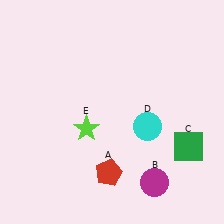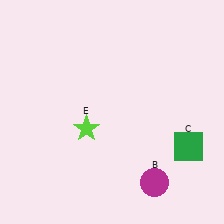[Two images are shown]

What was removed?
The red pentagon (A), the cyan circle (D) were removed in Image 2.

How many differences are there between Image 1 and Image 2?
There are 2 differences between the two images.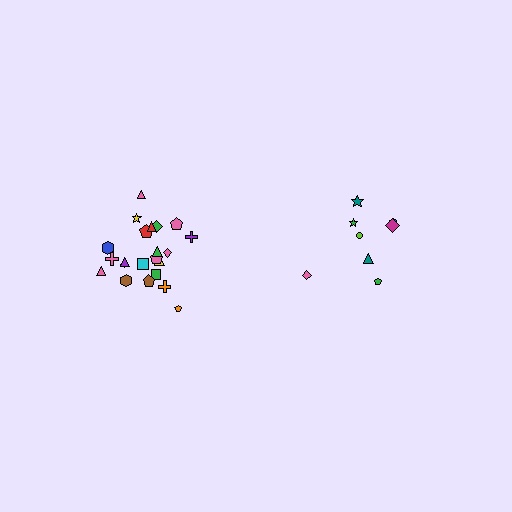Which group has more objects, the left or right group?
The left group.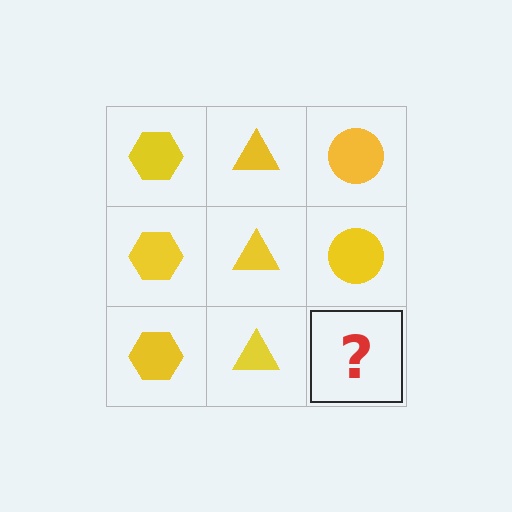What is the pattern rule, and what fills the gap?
The rule is that each column has a consistent shape. The gap should be filled with a yellow circle.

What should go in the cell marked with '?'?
The missing cell should contain a yellow circle.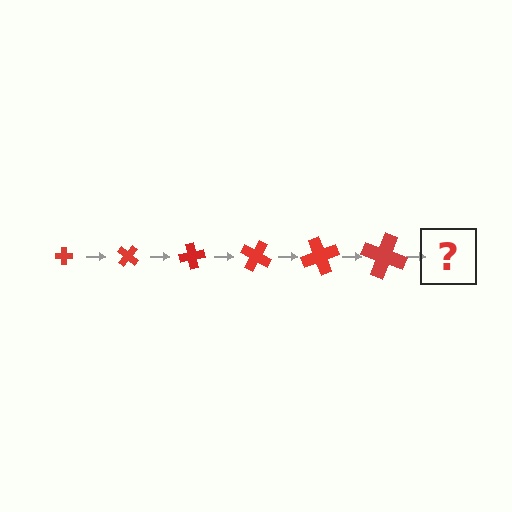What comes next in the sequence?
The next element should be a cross, larger than the previous one and rotated 240 degrees from the start.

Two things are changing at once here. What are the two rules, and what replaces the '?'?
The two rules are that the cross grows larger each step and it rotates 40 degrees each step. The '?' should be a cross, larger than the previous one and rotated 240 degrees from the start.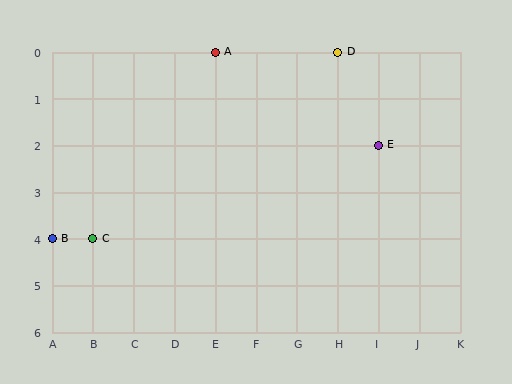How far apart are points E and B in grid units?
Points E and B are 8 columns and 2 rows apart (about 8.2 grid units diagonally).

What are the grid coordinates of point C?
Point C is at grid coordinates (B, 4).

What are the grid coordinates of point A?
Point A is at grid coordinates (E, 0).